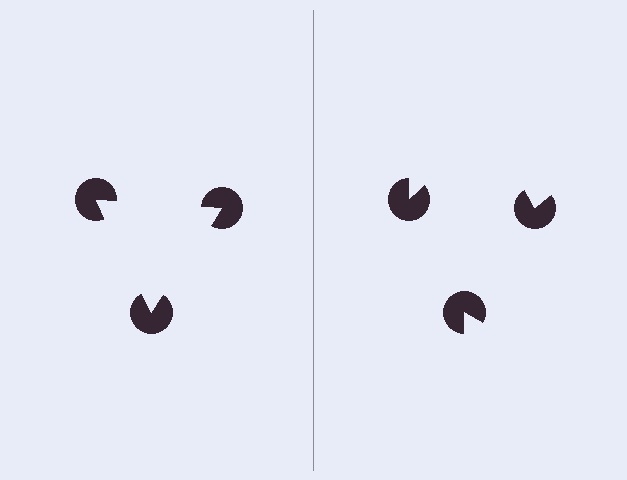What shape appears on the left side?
An illusory triangle.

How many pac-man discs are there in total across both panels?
6 — 3 on each side.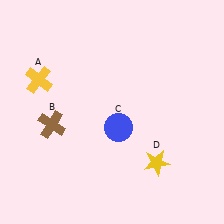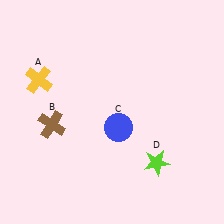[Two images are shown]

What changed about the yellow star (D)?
In Image 1, D is yellow. In Image 2, it changed to lime.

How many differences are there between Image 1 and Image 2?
There is 1 difference between the two images.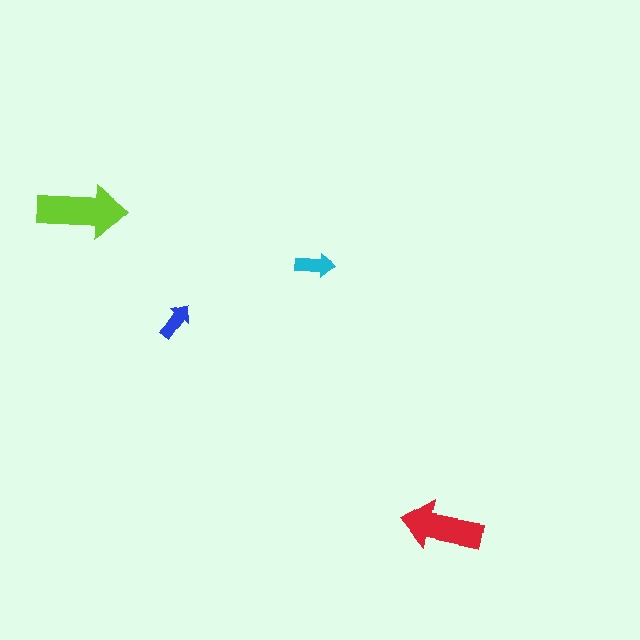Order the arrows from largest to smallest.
the lime one, the red one, the cyan one, the blue one.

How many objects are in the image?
There are 4 objects in the image.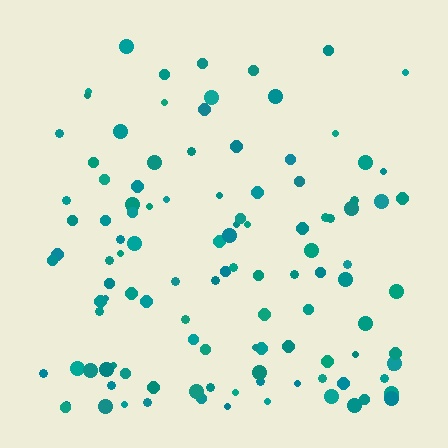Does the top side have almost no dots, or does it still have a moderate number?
Still a moderate number, just noticeably fewer than the bottom.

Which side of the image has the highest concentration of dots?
The bottom.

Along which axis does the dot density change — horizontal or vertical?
Vertical.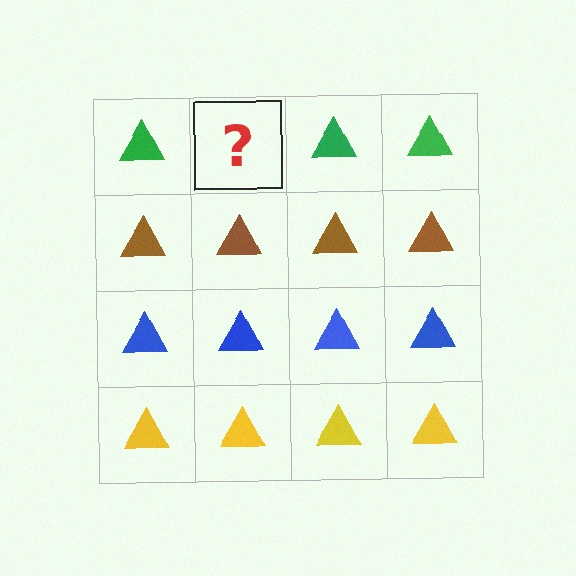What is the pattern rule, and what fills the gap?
The rule is that each row has a consistent color. The gap should be filled with a green triangle.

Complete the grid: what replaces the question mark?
The question mark should be replaced with a green triangle.